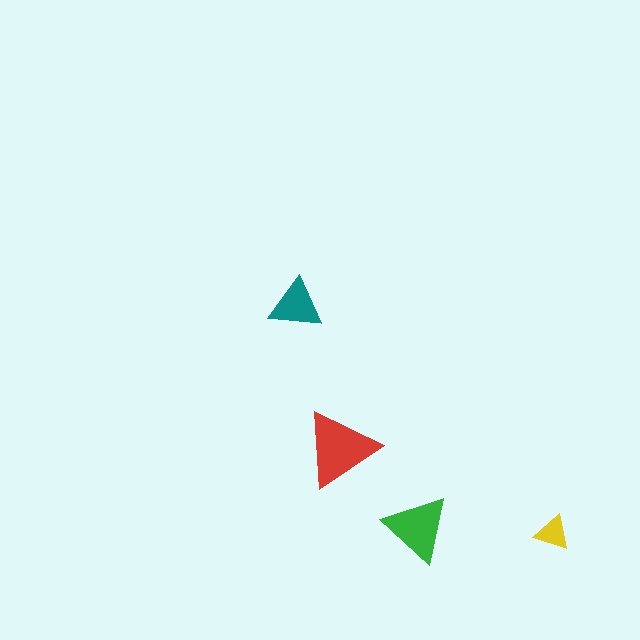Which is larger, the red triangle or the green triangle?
The red one.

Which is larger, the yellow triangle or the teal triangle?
The teal one.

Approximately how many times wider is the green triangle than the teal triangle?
About 1.5 times wider.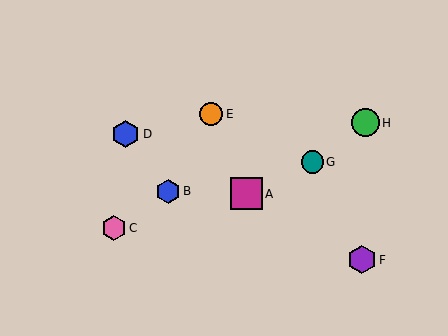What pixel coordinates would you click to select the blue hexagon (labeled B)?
Click at (168, 191) to select the blue hexagon B.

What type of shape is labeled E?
Shape E is an orange circle.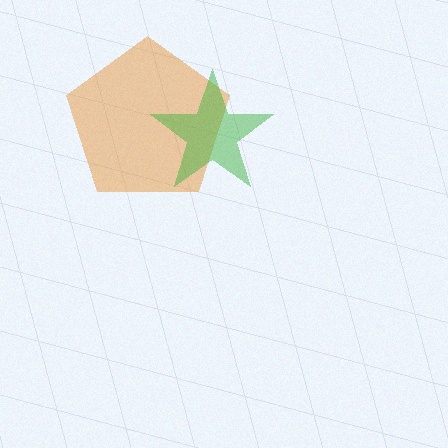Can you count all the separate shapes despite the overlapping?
Yes, there are 2 separate shapes.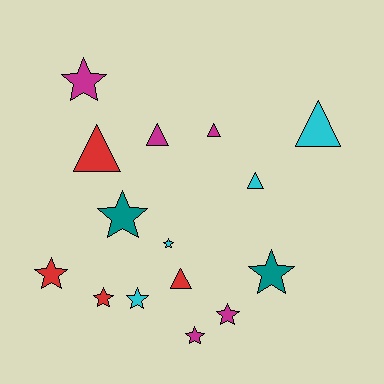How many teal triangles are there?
There are no teal triangles.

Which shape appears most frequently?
Star, with 9 objects.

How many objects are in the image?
There are 15 objects.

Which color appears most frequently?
Magenta, with 5 objects.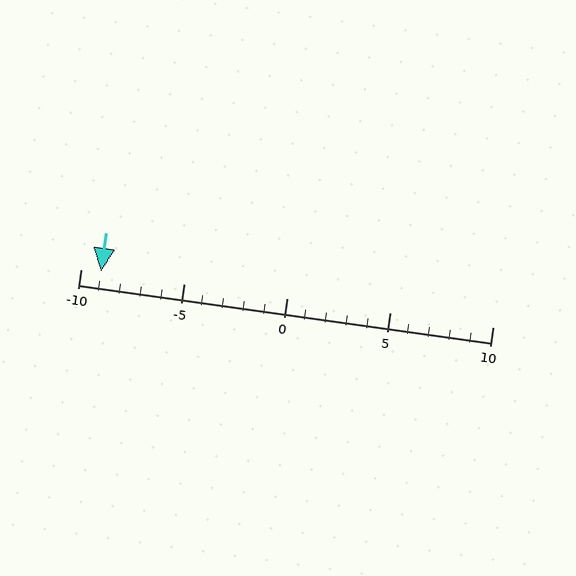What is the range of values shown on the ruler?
The ruler shows values from -10 to 10.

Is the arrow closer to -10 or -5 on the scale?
The arrow is closer to -10.